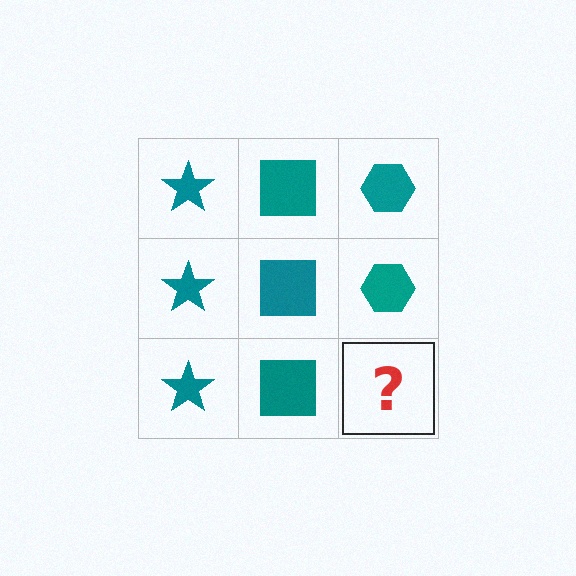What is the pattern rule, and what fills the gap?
The rule is that each column has a consistent shape. The gap should be filled with a teal hexagon.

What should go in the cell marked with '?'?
The missing cell should contain a teal hexagon.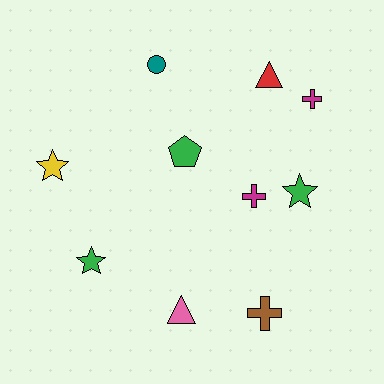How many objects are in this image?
There are 10 objects.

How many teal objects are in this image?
There is 1 teal object.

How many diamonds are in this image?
There are no diamonds.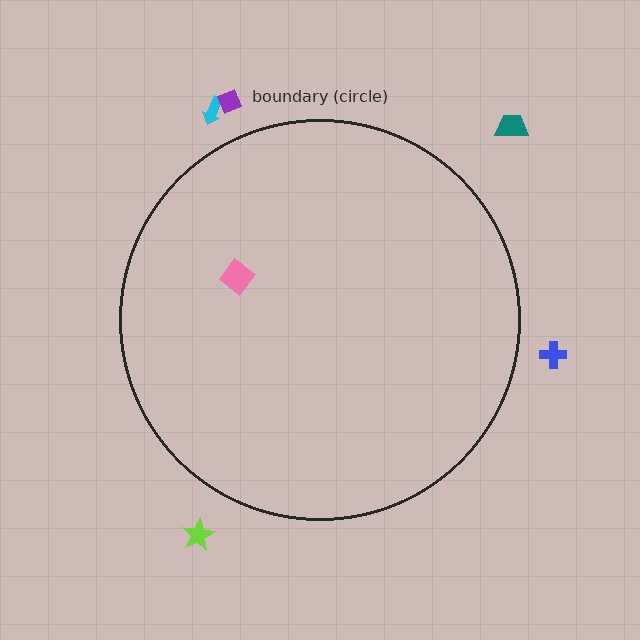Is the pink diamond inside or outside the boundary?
Inside.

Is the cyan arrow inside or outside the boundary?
Outside.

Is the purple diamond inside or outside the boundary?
Outside.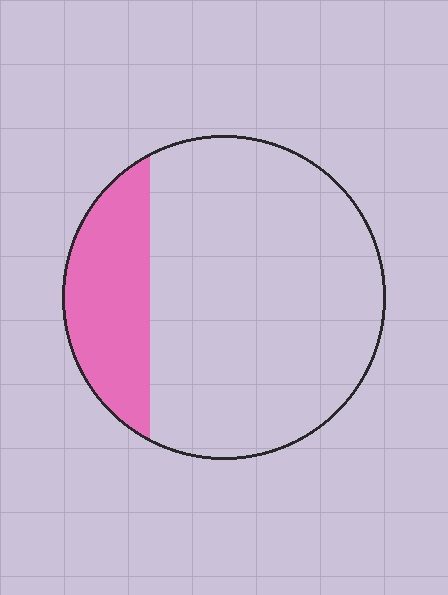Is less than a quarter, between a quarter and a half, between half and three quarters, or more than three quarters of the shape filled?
Less than a quarter.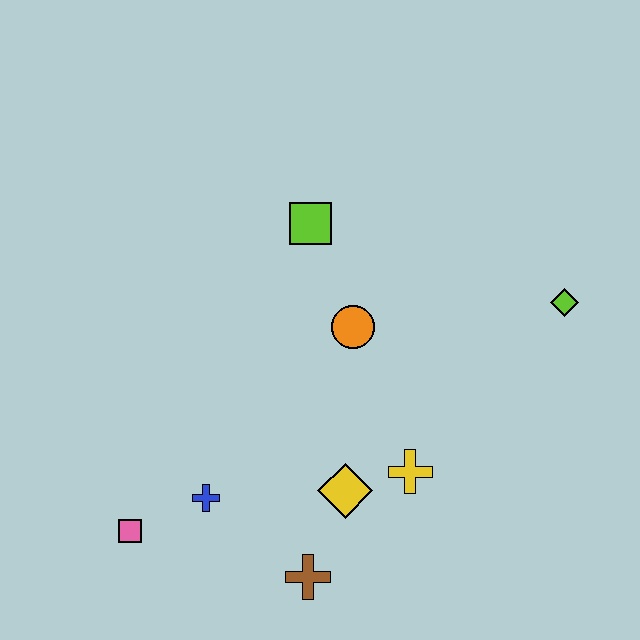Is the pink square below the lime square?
Yes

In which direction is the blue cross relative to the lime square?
The blue cross is below the lime square.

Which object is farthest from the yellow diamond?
The lime diamond is farthest from the yellow diamond.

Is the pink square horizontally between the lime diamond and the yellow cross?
No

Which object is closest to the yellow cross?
The yellow diamond is closest to the yellow cross.